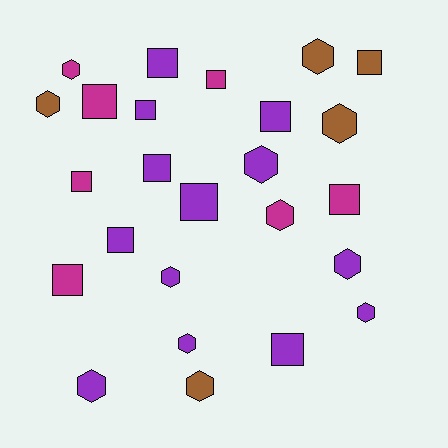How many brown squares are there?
There is 1 brown square.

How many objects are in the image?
There are 25 objects.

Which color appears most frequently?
Purple, with 13 objects.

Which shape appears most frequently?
Square, with 13 objects.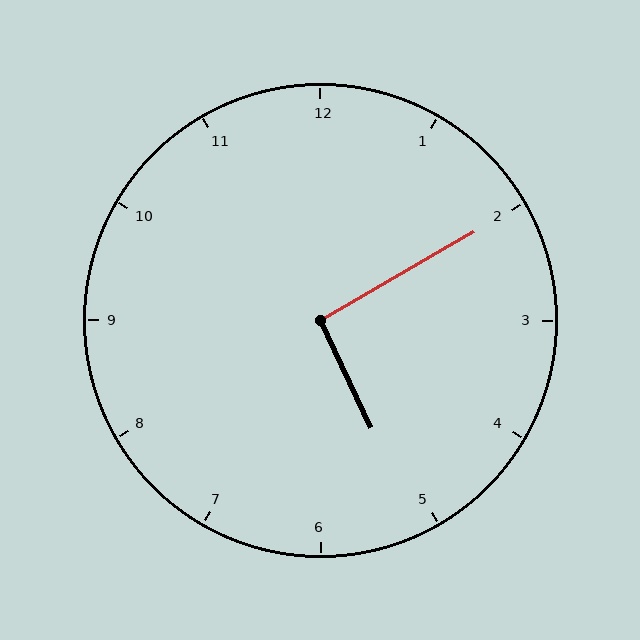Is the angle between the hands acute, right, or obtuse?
It is right.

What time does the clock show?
5:10.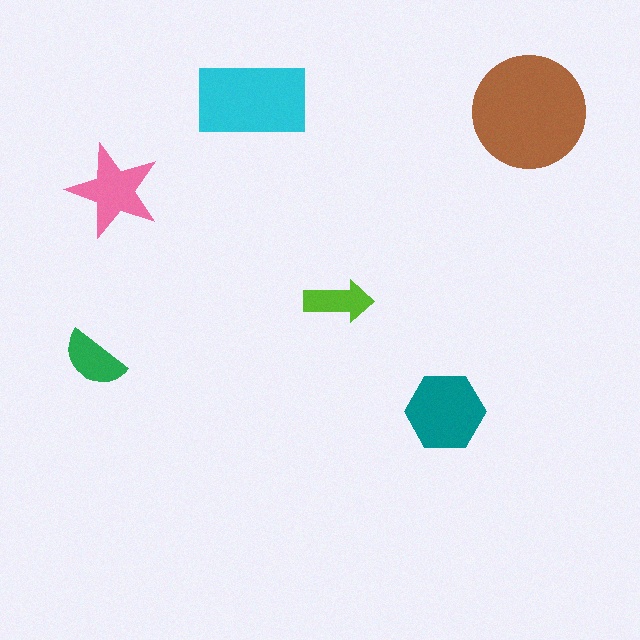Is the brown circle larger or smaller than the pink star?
Larger.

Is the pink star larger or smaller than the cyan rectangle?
Smaller.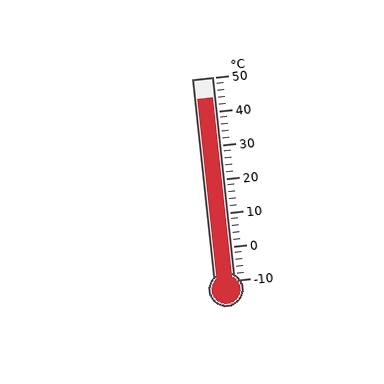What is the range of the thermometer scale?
The thermometer scale ranges from -10°C to 50°C.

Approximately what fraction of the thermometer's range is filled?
The thermometer is filled to approximately 90% of its range.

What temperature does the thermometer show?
The thermometer shows approximately 44°C.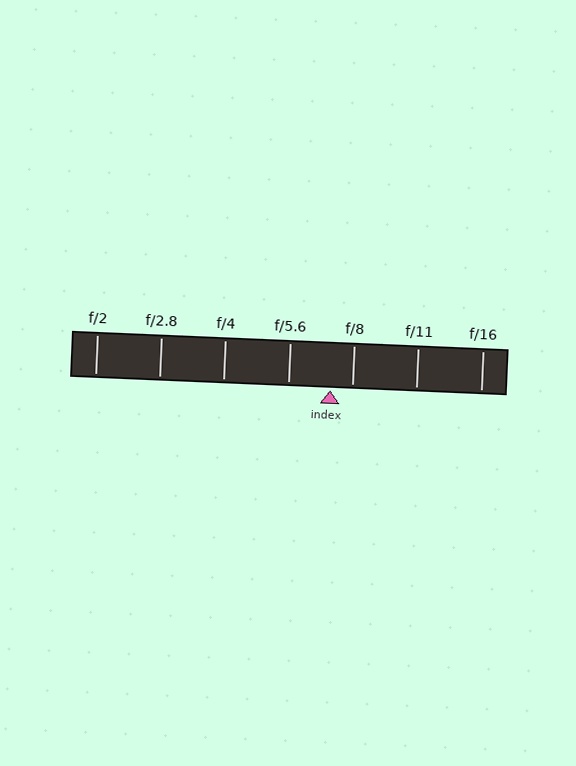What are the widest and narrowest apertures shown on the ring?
The widest aperture shown is f/2 and the narrowest is f/16.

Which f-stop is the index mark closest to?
The index mark is closest to f/8.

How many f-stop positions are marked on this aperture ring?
There are 7 f-stop positions marked.